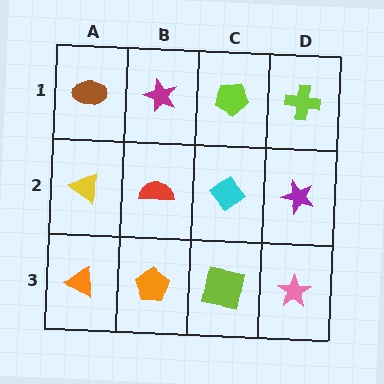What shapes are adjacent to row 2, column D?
A lime cross (row 1, column D), a pink star (row 3, column D), a cyan diamond (row 2, column C).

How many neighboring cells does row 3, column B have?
3.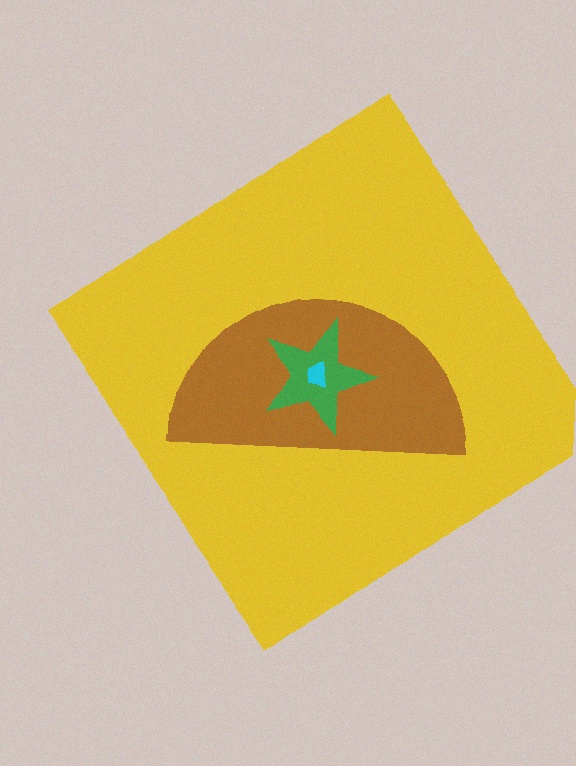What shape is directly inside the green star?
The cyan trapezoid.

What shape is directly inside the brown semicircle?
The green star.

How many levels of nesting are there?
4.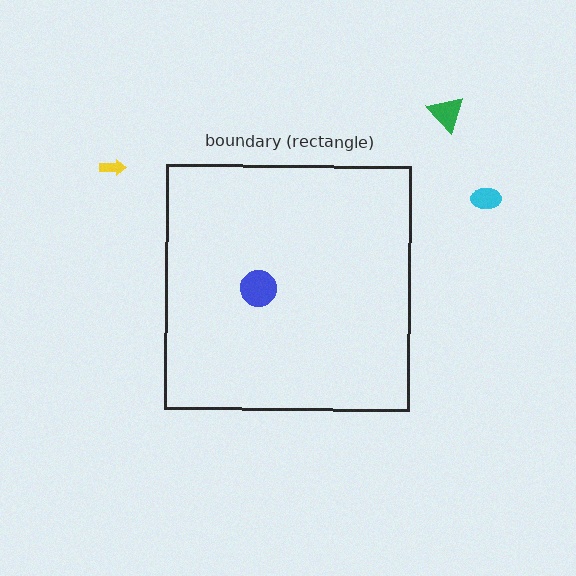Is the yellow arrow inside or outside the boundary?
Outside.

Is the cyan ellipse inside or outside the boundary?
Outside.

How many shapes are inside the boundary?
1 inside, 3 outside.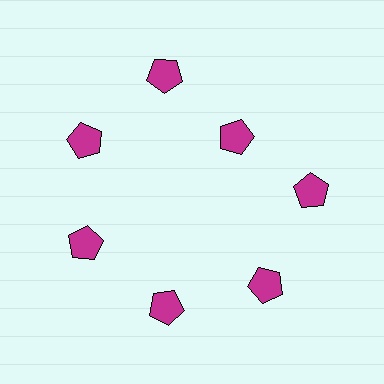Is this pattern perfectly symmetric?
No. The 7 magenta pentagons are arranged in a ring, but one element near the 1 o'clock position is pulled inward toward the center, breaking the 7-fold rotational symmetry.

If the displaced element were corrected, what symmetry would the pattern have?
It would have 7-fold rotational symmetry — the pattern would map onto itself every 51 degrees.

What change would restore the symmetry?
The symmetry would be restored by moving it outward, back onto the ring so that all 7 pentagons sit at equal angles and equal distance from the center.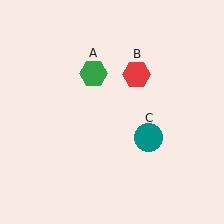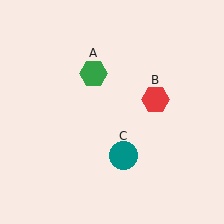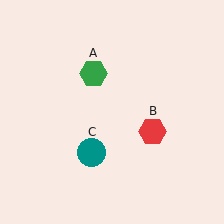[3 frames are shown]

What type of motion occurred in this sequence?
The red hexagon (object B), teal circle (object C) rotated clockwise around the center of the scene.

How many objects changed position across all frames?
2 objects changed position: red hexagon (object B), teal circle (object C).